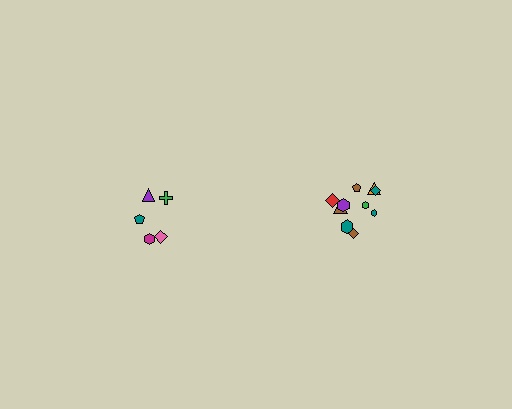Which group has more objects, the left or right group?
The right group.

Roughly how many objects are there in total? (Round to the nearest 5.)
Roughly 15 objects in total.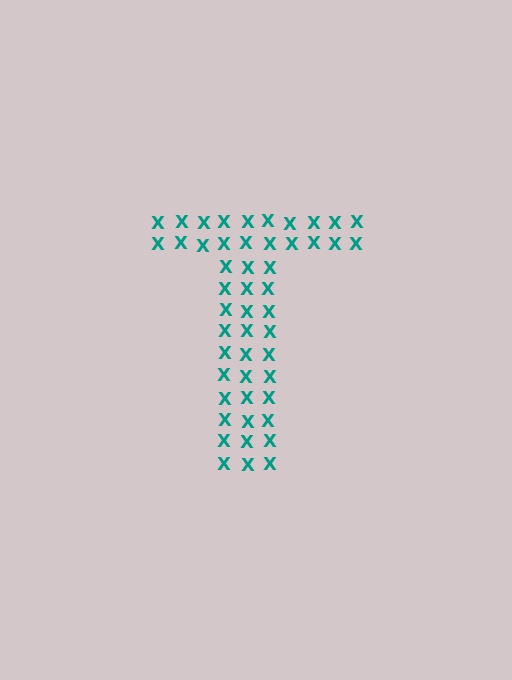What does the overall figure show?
The overall figure shows the letter T.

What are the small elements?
The small elements are letter X's.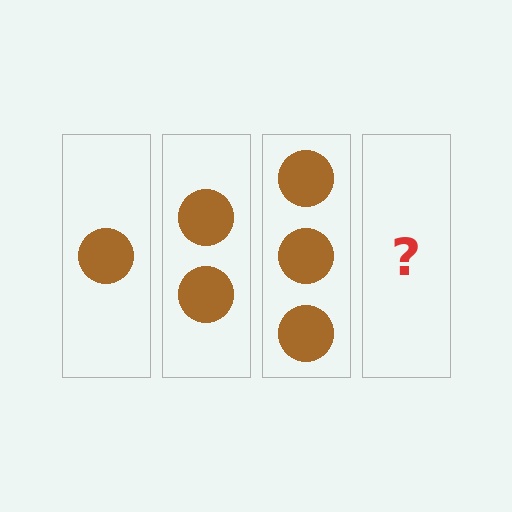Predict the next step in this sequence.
The next step is 4 circles.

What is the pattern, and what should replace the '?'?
The pattern is that each step adds one more circle. The '?' should be 4 circles.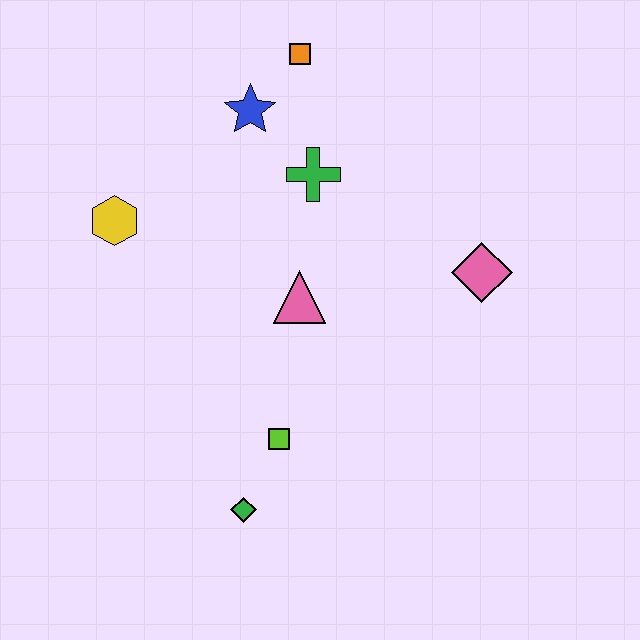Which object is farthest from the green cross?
The green diamond is farthest from the green cross.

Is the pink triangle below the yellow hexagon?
Yes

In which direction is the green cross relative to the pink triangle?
The green cross is above the pink triangle.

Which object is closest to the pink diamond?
The pink triangle is closest to the pink diamond.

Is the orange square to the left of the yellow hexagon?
No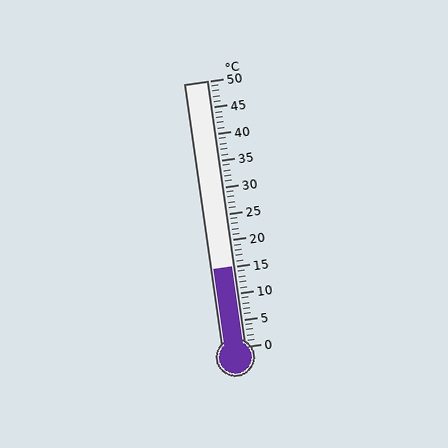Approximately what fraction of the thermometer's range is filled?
The thermometer is filled to approximately 30% of its range.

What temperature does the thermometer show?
The thermometer shows approximately 15°C.